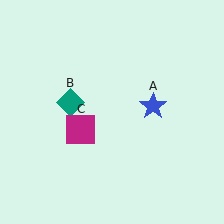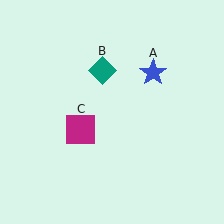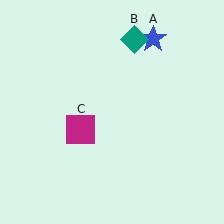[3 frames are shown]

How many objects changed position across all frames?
2 objects changed position: blue star (object A), teal diamond (object B).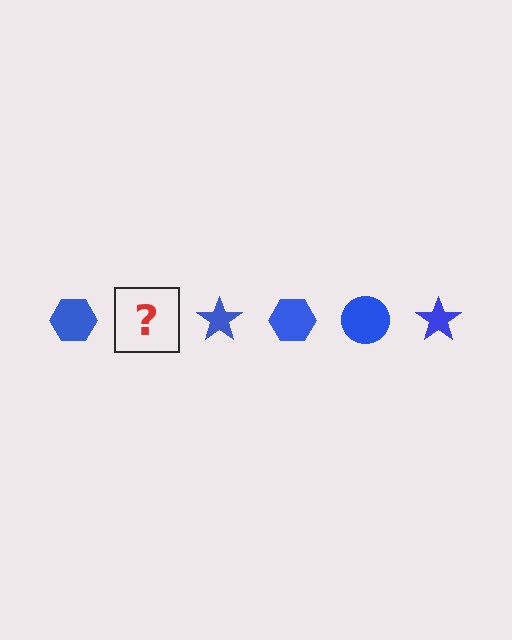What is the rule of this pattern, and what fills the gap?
The rule is that the pattern cycles through hexagon, circle, star shapes in blue. The gap should be filled with a blue circle.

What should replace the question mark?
The question mark should be replaced with a blue circle.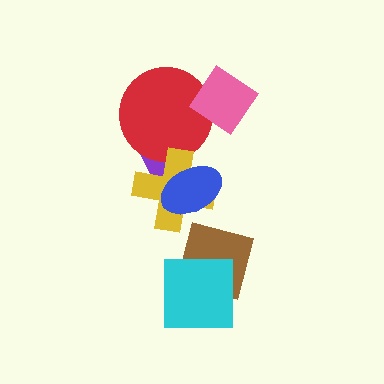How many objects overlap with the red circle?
3 objects overlap with the red circle.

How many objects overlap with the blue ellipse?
2 objects overlap with the blue ellipse.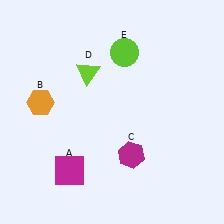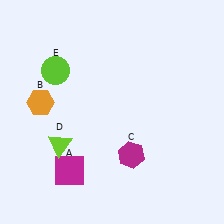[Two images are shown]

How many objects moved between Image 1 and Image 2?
2 objects moved between the two images.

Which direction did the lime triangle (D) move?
The lime triangle (D) moved down.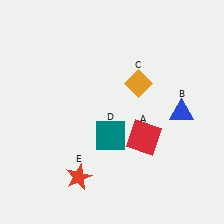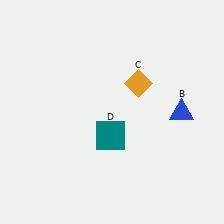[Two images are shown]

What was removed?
The red star (E), the red square (A) were removed in Image 2.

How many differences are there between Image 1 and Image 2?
There are 2 differences between the two images.